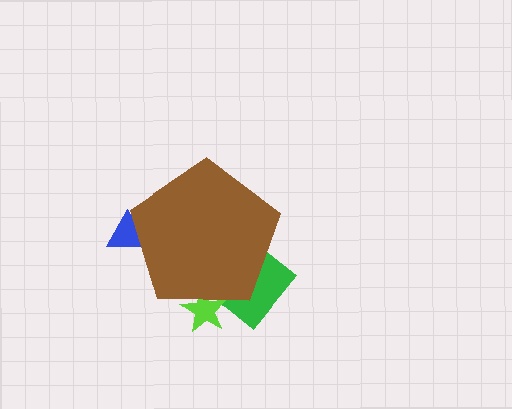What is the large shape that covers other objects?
A brown pentagon.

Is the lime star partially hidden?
Yes, the lime star is partially hidden behind the brown pentagon.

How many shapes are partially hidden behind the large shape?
3 shapes are partially hidden.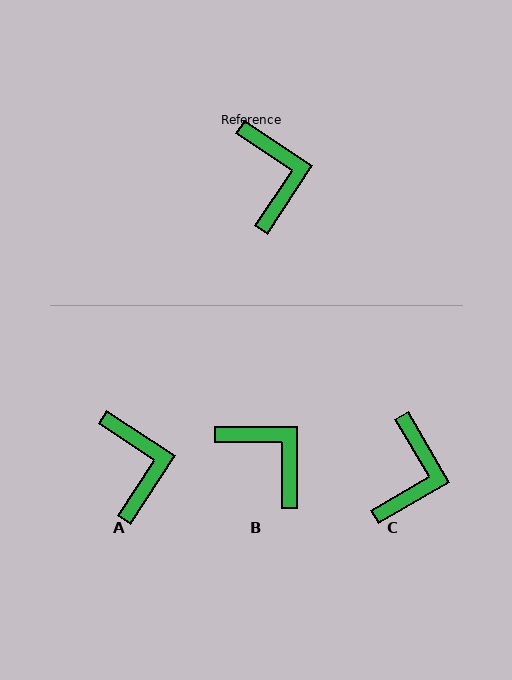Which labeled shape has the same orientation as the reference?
A.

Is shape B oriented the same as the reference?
No, it is off by about 33 degrees.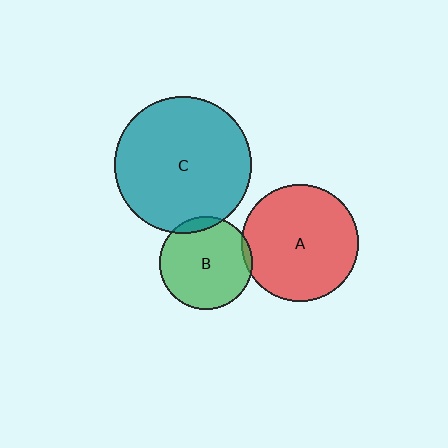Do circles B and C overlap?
Yes.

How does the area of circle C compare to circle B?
Approximately 2.2 times.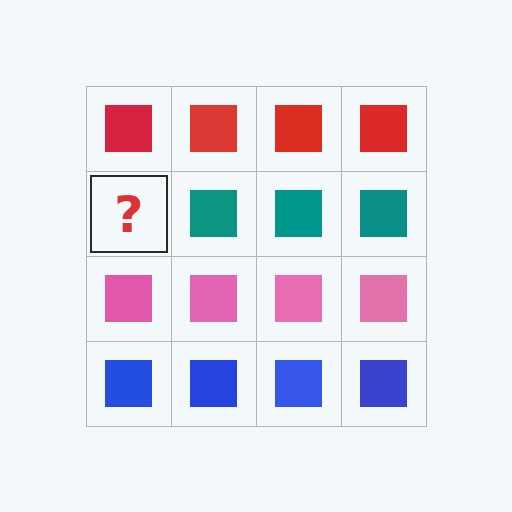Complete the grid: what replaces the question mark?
The question mark should be replaced with a teal square.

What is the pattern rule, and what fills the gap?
The rule is that each row has a consistent color. The gap should be filled with a teal square.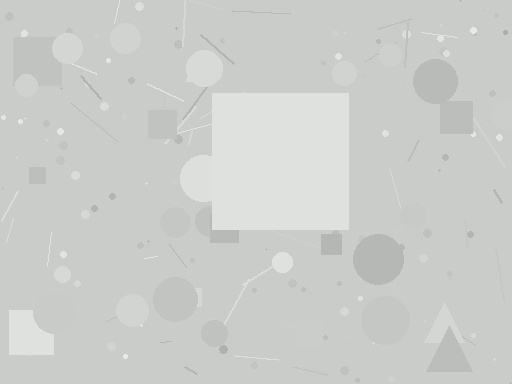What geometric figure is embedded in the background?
A square is embedded in the background.